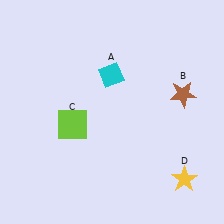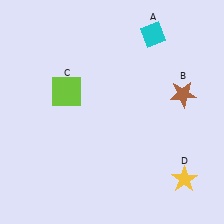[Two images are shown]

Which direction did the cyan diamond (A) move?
The cyan diamond (A) moved right.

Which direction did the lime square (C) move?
The lime square (C) moved up.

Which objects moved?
The objects that moved are: the cyan diamond (A), the lime square (C).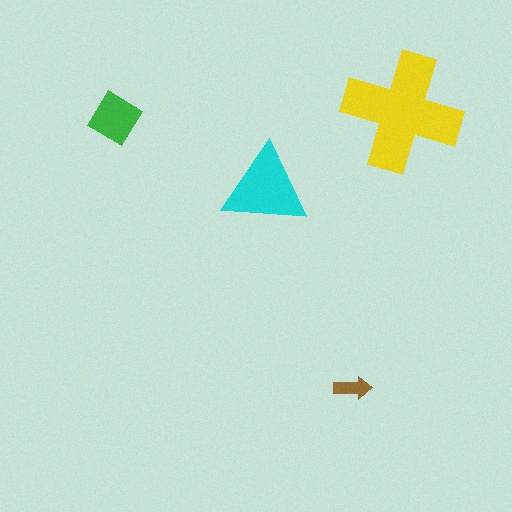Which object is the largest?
The yellow cross.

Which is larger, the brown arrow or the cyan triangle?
The cyan triangle.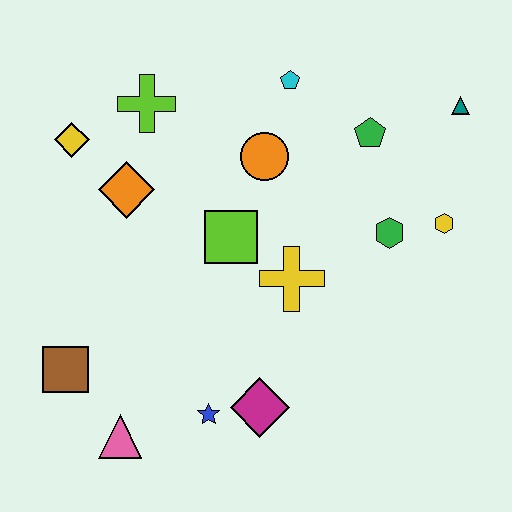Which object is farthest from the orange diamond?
The teal triangle is farthest from the orange diamond.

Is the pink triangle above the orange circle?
No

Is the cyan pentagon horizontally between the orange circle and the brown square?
No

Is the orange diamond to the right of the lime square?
No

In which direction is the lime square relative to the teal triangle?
The lime square is to the left of the teal triangle.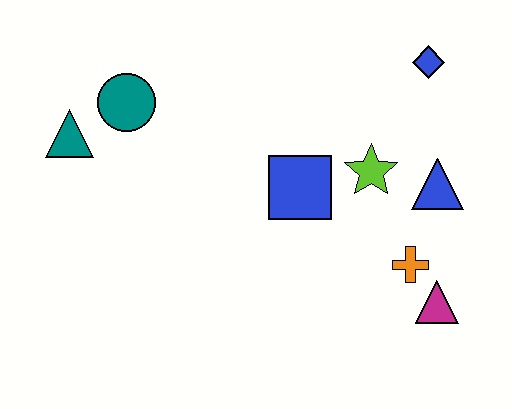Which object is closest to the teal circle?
The teal triangle is closest to the teal circle.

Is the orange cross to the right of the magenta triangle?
No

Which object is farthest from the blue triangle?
The teal triangle is farthest from the blue triangle.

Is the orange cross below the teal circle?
Yes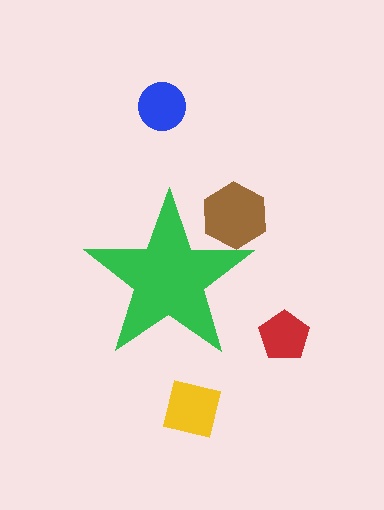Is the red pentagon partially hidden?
No, the red pentagon is fully visible.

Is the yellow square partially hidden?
No, the yellow square is fully visible.